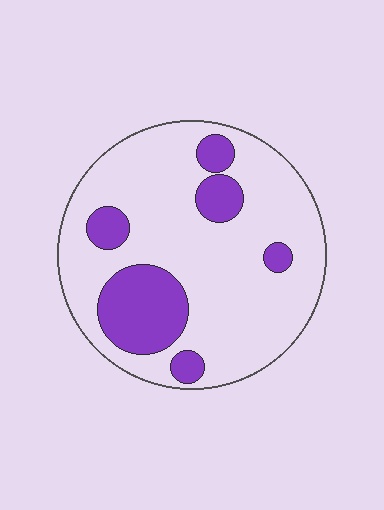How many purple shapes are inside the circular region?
6.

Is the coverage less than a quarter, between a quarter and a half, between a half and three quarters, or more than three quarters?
Less than a quarter.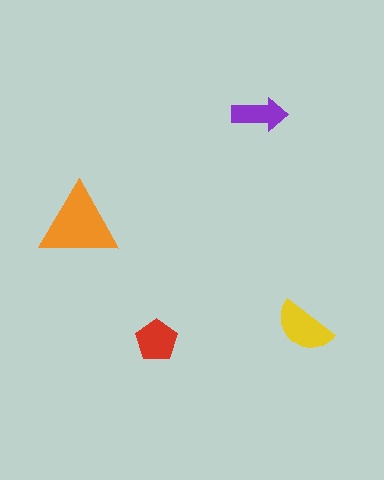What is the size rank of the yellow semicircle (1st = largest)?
2nd.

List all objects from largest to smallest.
The orange triangle, the yellow semicircle, the red pentagon, the purple arrow.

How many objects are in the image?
There are 4 objects in the image.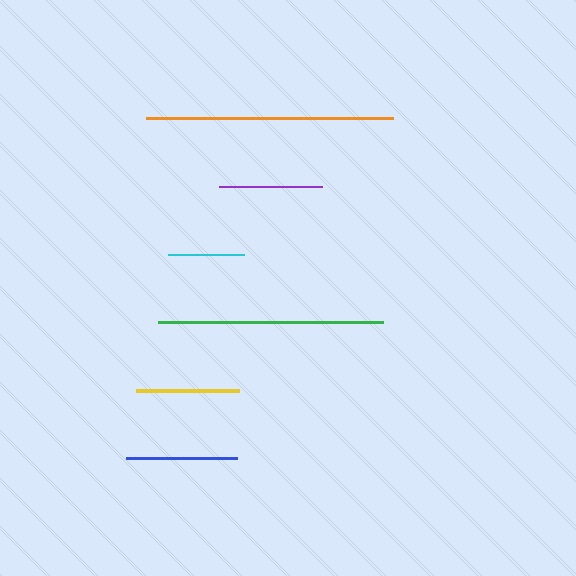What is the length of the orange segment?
The orange segment is approximately 247 pixels long.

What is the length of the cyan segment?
The cyan segment is approximately 76 pixels long.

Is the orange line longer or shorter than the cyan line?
The orange line is longer than the cyan line.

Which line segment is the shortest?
The cyan line is the shortest at approximately 76 pixels.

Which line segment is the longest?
The orange line is the longest at approximately 247 pixels.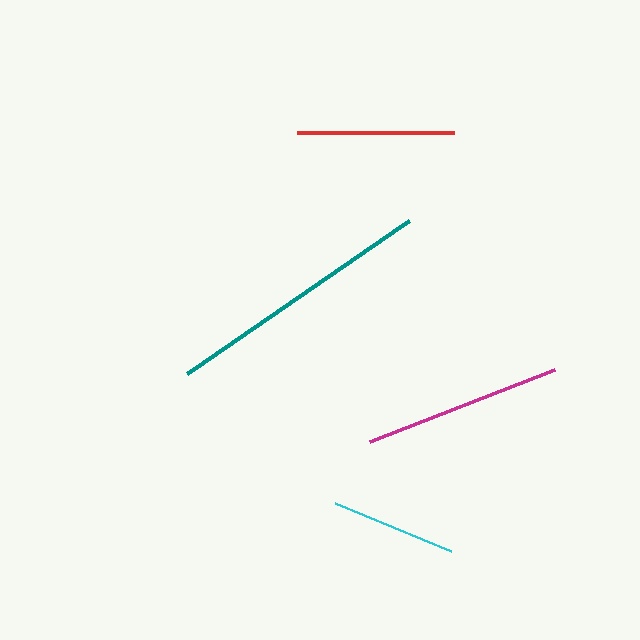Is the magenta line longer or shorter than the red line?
The magenta line is longer than the red line.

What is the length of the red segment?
The red segment is approximately 158 pixels long.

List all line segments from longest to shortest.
From longest to shortest: teal, magenta, red, cyan.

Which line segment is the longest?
The teal line is the longest at approximately 270 pixels.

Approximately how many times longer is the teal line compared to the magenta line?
The teal line is approximately 1.4 times the length of the magenta line.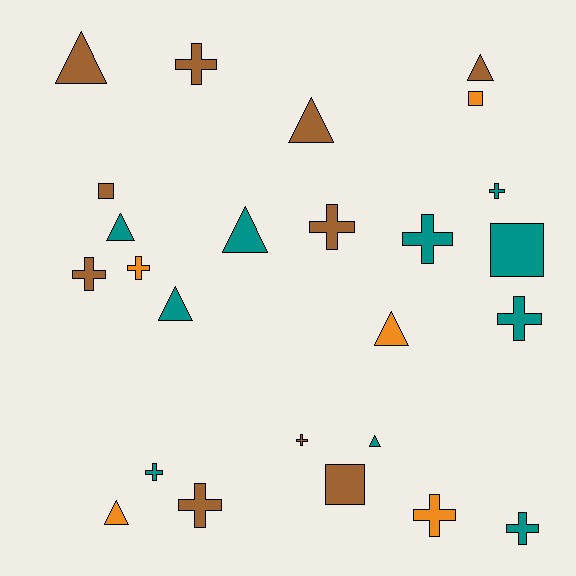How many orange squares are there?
There is 1 orange square.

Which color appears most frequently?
Teal, with 10 objects.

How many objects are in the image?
There are 25 objects.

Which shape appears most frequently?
Cross, with 12 objects.